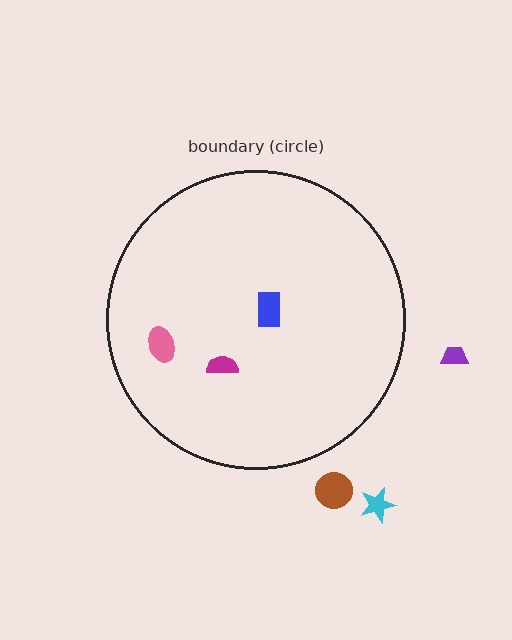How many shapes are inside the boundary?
3 inside, 3 outside.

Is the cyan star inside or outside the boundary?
Outside.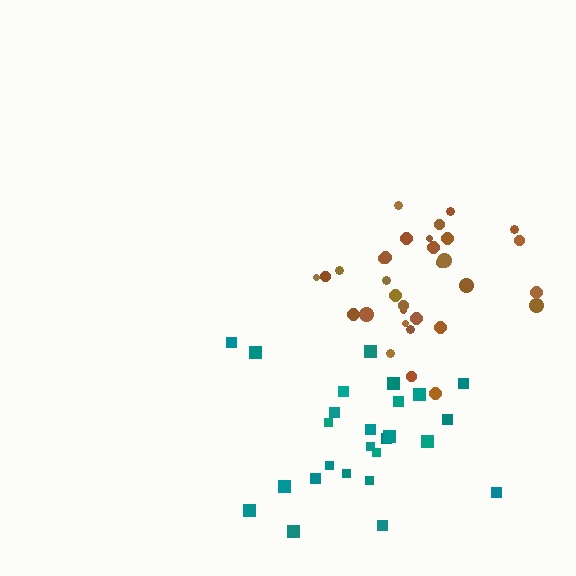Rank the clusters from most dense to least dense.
brown, teal.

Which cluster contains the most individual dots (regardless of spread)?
Brown (32).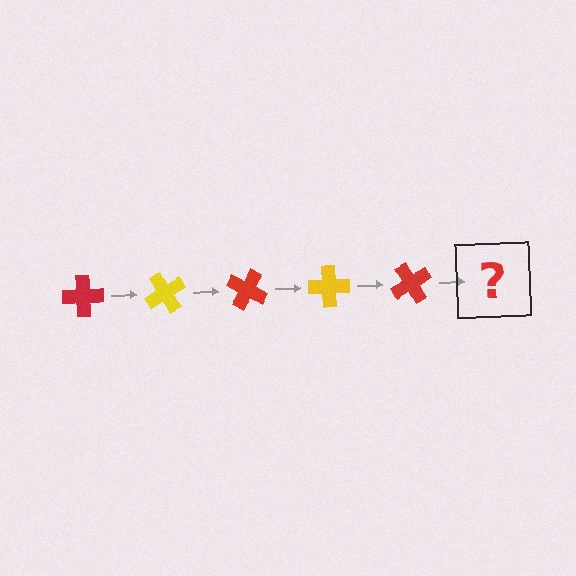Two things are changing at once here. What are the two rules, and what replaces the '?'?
The two rules are that it rotates 60 degrees each step and the color cycles through red and yellow. The '?' should be a yellow cross, rotated 300 degrees from the start.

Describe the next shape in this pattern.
It should be a yellow cross, rotated 300 degrees from the start.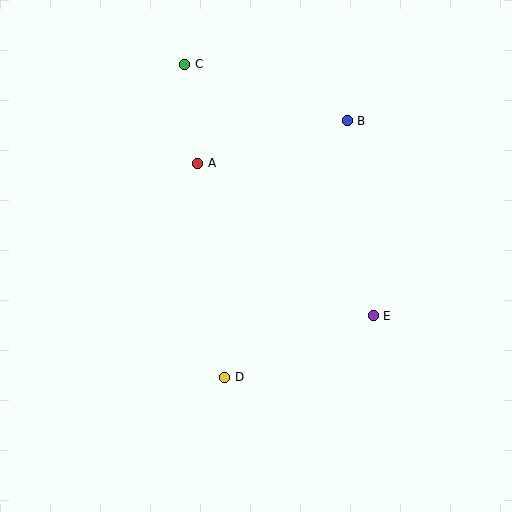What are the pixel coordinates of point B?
Point B is at (347, 121).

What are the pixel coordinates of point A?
Point A is at (198, 163).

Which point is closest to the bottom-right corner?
Point E is closest to the bottom-right corner.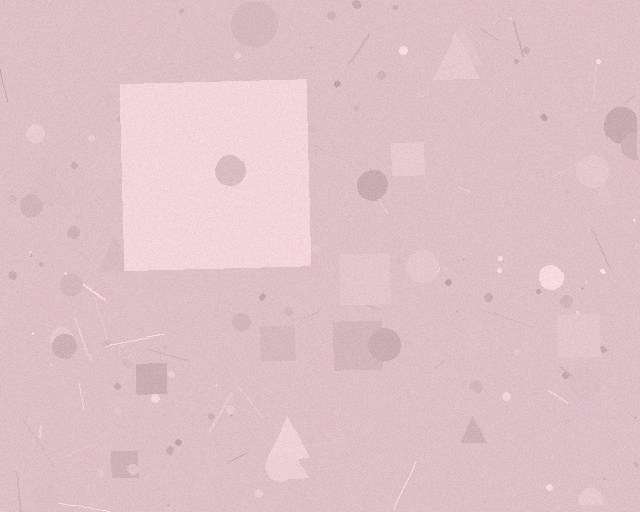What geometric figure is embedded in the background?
A square is embedded in the background.